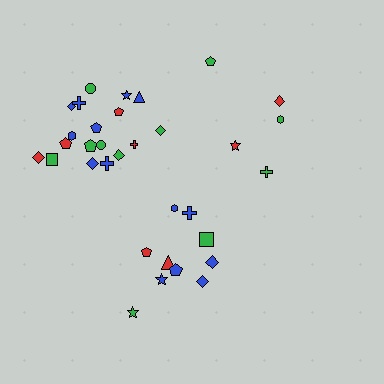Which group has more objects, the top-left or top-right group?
The top-left group.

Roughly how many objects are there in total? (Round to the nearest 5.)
Roughly 35 objects in total.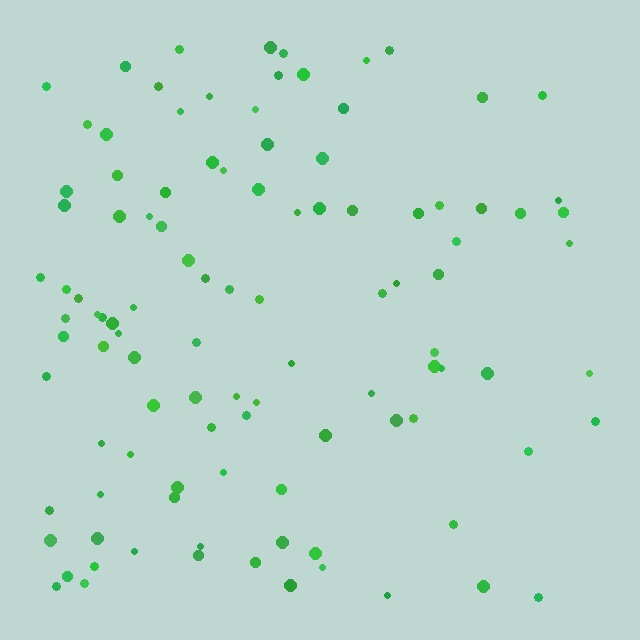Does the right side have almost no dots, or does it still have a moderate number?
Still a moderate number, just noticeably fewer than the left.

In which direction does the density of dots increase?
From right to left, with the left side densest.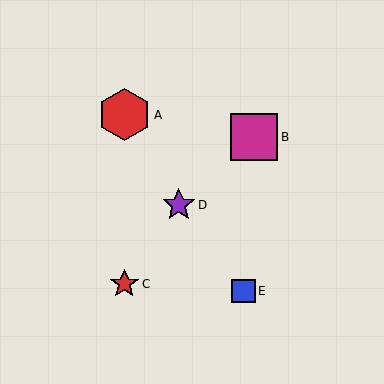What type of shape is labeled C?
Shape C is a red star.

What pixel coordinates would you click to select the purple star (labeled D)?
Click at (179, 205) to select the purple star D.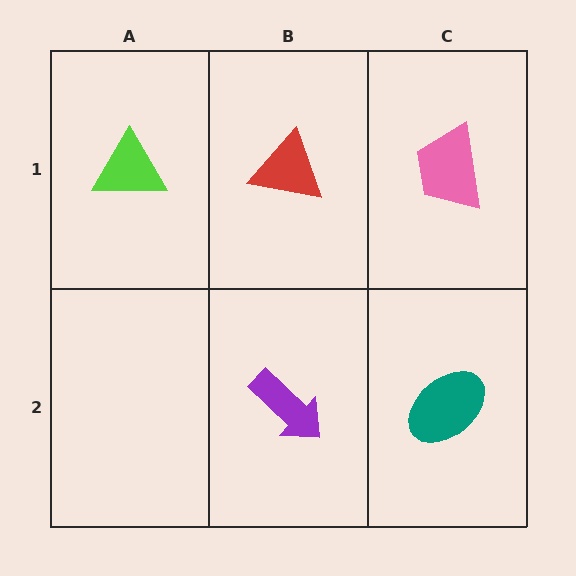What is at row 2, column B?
A purple arrow.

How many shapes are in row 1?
3 shapes.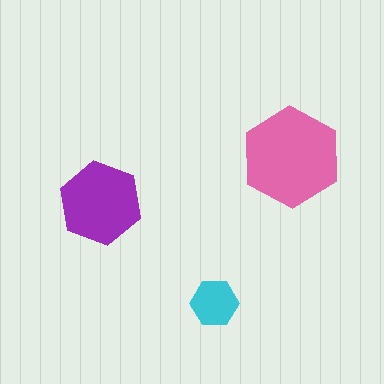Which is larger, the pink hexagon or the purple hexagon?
The pink one.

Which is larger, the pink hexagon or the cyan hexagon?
The pink one.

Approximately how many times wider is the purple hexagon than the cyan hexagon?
About 1.5 times wider.